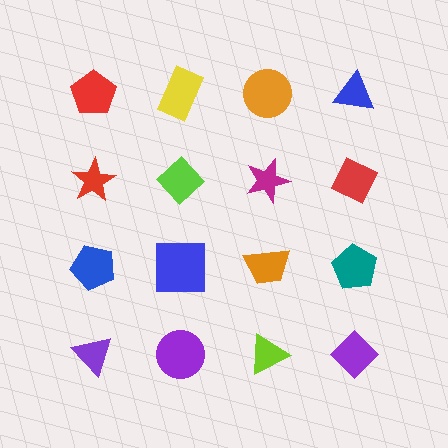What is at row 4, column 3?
A lime triangle.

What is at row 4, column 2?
A purple circle.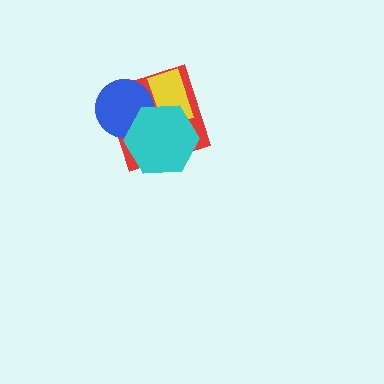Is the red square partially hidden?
Yes, it is partially covered by another shape.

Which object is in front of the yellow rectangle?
The cyan hexagon is in front of the yellow rectangle.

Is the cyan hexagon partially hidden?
No, no other shape covers it.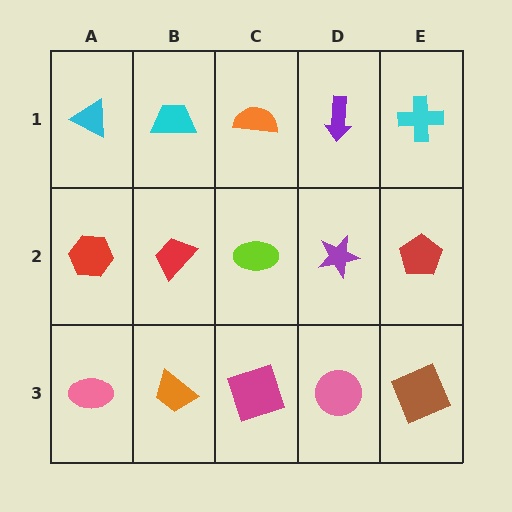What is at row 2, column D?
A purple star.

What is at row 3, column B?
An orange trapezoid.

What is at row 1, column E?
A cyan cross.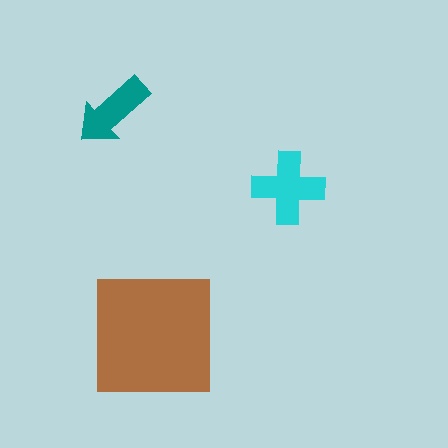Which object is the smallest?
The teal arrow.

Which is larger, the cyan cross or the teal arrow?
The cyan cross.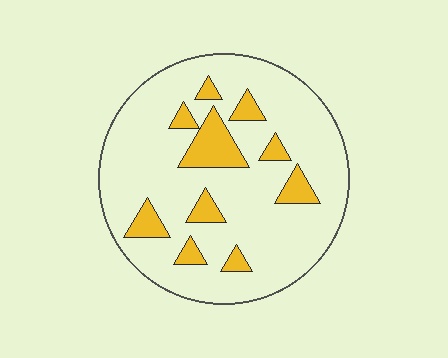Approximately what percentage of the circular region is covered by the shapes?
Approximately 15%.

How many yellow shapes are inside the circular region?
10.